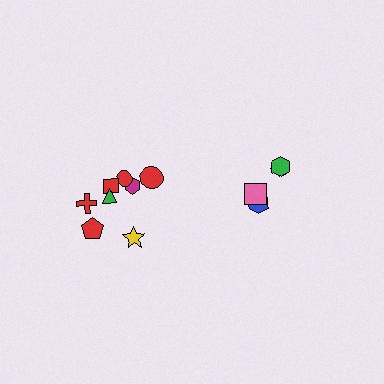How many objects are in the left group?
There are 8 objects.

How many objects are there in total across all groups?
There are 12 objects.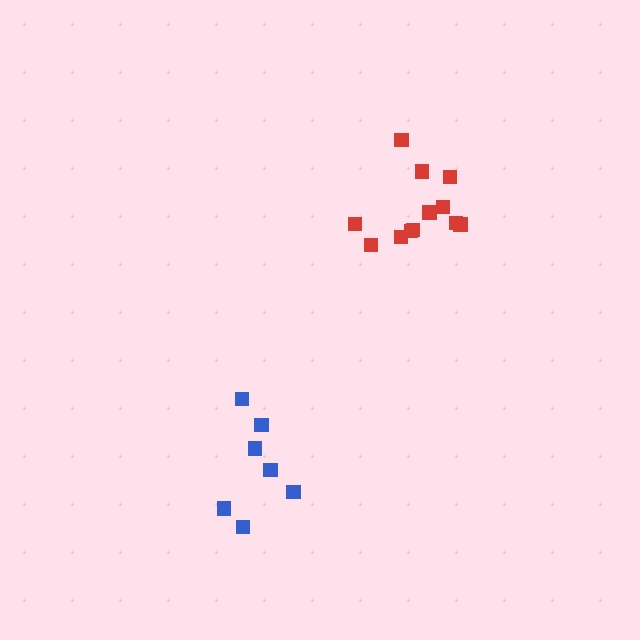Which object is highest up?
The red cluster is topmost.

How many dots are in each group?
Group 1: 7 dots, Group 2: 12 dots (19 total).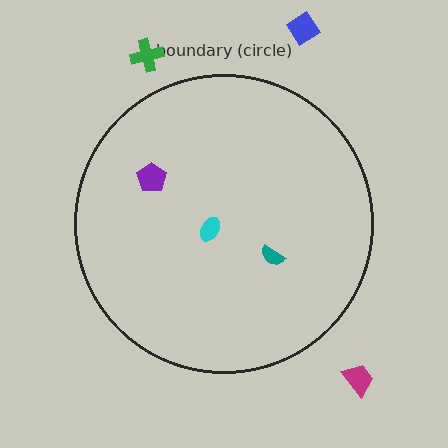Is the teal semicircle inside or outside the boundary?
Inside.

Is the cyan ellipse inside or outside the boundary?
Inside.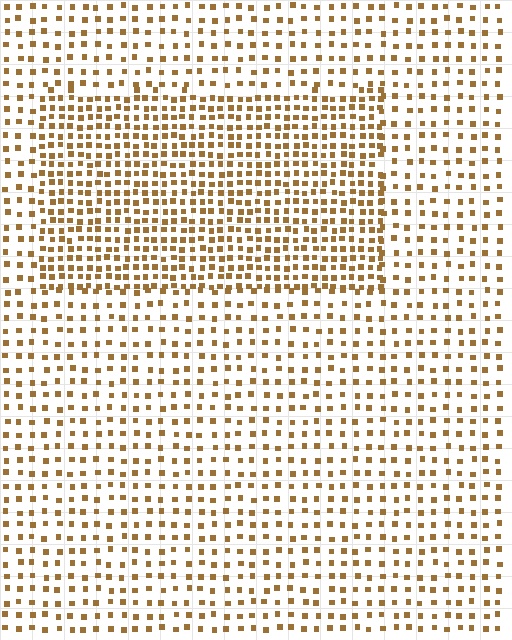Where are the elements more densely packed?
The elements are more densely packed inside the rectangle boundary.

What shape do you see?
I see a rectangle.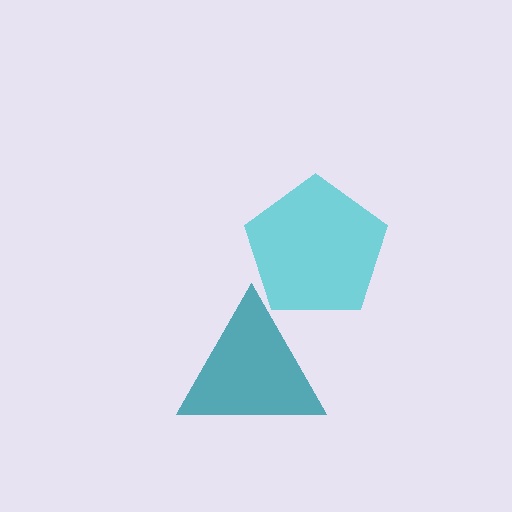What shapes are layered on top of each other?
The layered shapes are: a teal triangle, a cyan pentagon.